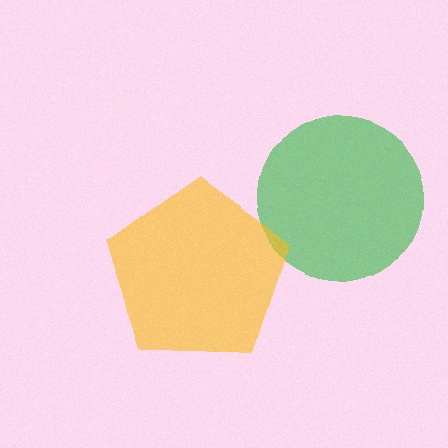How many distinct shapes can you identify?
There are 2 distinct shapes: a green circle, a yellow pentagon.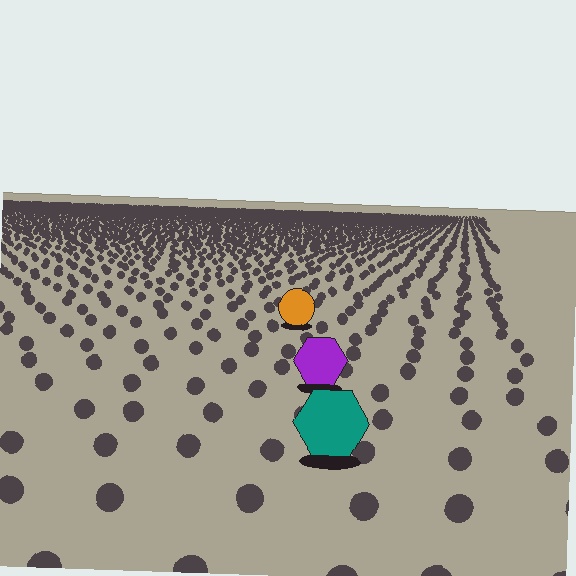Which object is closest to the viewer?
The teal hexagon is closest. The texture marks near it are larger and more spread out.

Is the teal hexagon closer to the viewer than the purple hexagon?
Yes. The teal hexagon is closer — you can tell from the texture gradient: the ground texture is coarser near it.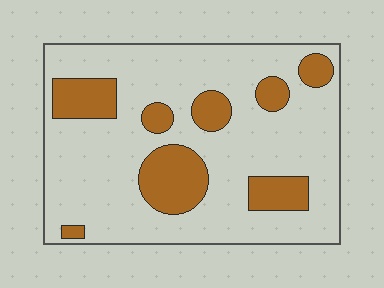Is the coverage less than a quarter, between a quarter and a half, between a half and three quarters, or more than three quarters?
Less than a quarter.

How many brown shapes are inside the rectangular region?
8.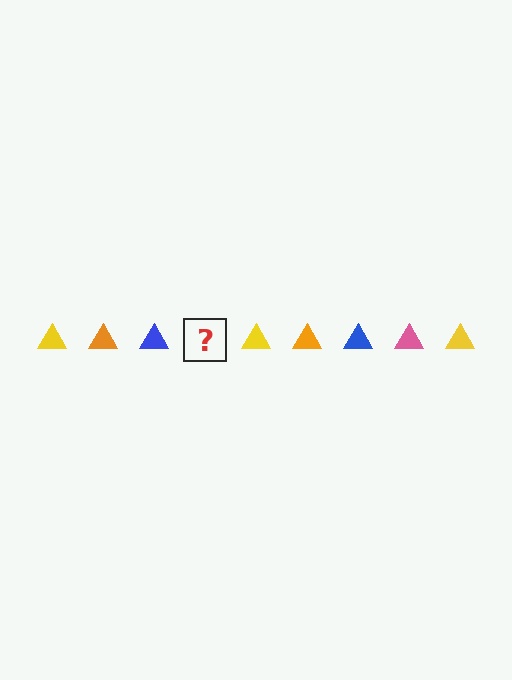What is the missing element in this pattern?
The missing element is a pink triangle.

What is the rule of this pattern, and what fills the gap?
The rule is that the pattern cycles through yellow, orange, blue, pink triangles. The gap should be filled with a pink triangle.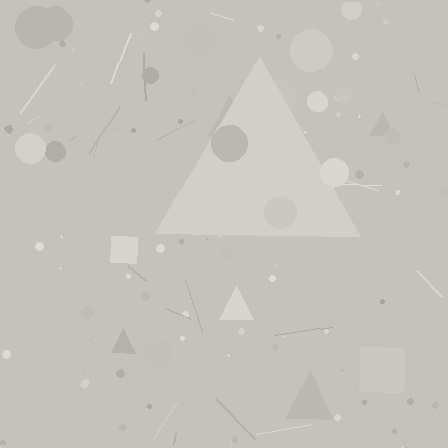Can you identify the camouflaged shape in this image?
The camouflaged shape is a triangle.